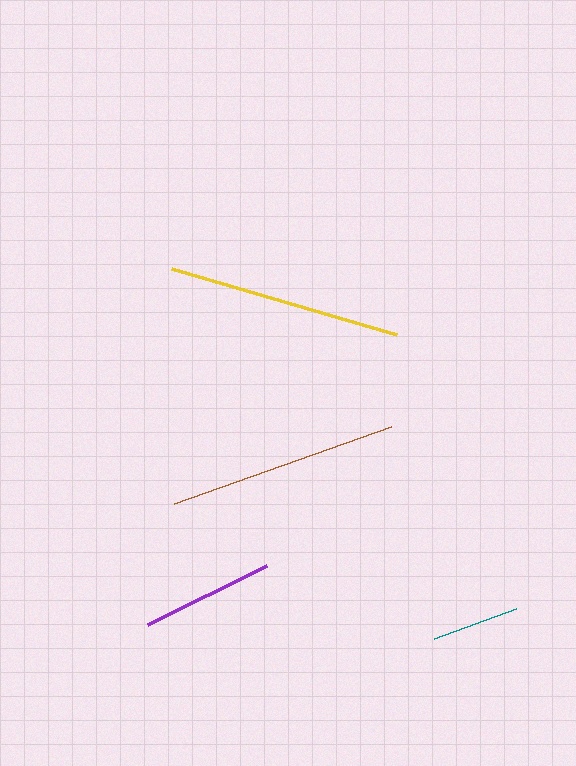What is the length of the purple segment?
The purple segment is approximately 134 pixels long.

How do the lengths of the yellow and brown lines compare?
The yellow and brown lines are approximately the same length.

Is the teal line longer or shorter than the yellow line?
The yellow line is longer than the teal line.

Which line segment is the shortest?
The teal line is the shortest at approximately 87 pixels.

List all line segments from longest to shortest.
From longest to shortest: yellow, brown, purple, teal.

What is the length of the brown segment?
The brown segment is approximately 230 pixels long.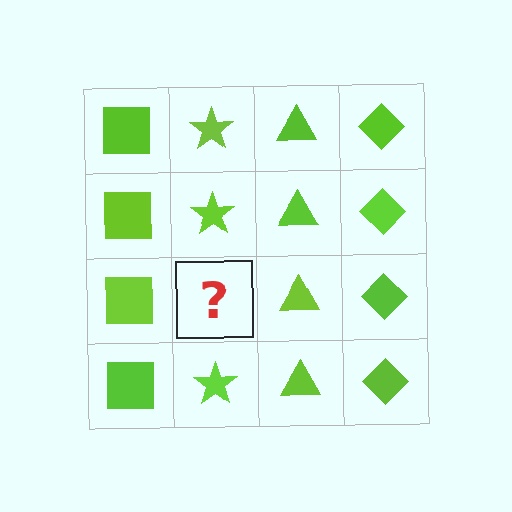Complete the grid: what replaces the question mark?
The question mark should be replaced with a lime star.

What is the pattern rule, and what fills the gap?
The rule is that each column has a consistent shape. The gap should be filled with a lime star.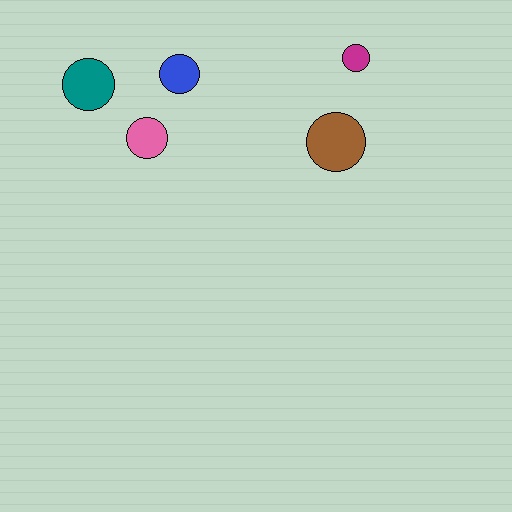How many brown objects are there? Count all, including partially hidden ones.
There is 1 brown object.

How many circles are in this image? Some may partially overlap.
There are 5 circles.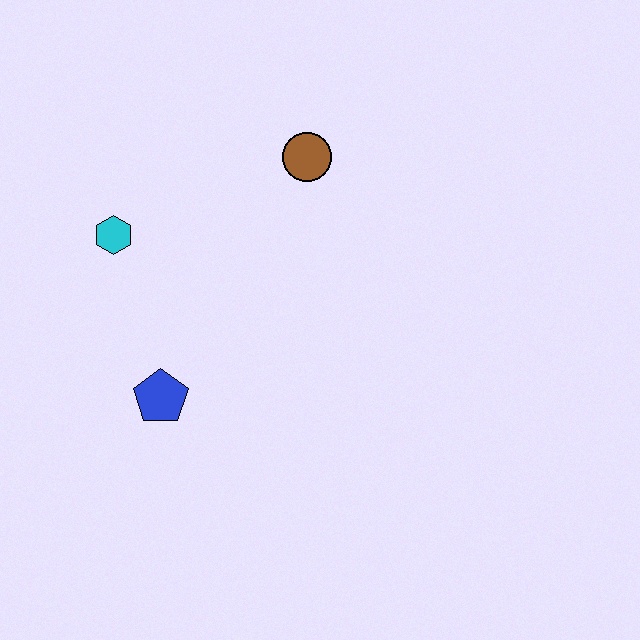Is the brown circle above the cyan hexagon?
Yes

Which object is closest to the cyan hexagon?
The blue pentagon is closest to the cyan hexagon.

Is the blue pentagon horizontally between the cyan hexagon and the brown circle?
Yes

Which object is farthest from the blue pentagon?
The brown circle is farthest from the blue pentagon.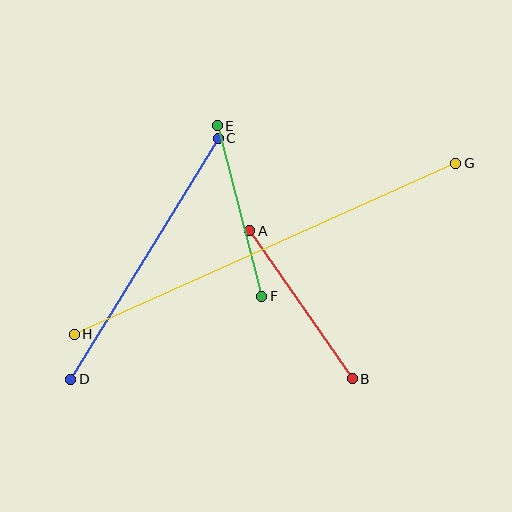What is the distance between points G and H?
The distance is approximately 418 pixels.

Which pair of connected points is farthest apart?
Points G and H are farthest apart.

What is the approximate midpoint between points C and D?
The midpoint is at approximately (145, 259) pixels.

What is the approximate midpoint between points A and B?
The midpoint is at approximately (301, 305) pixels.